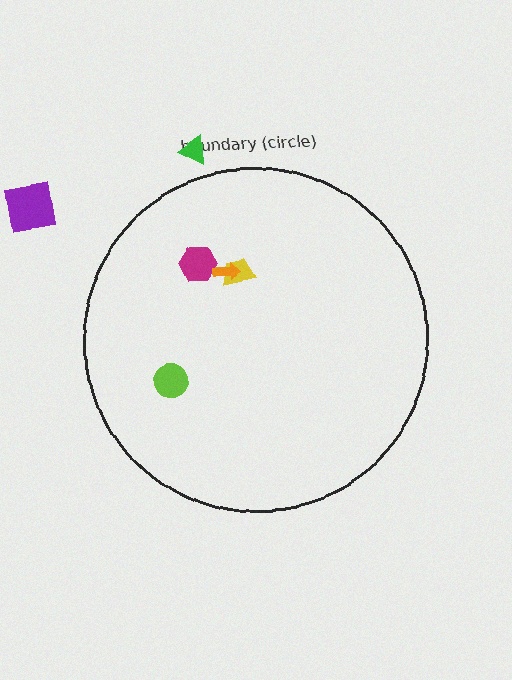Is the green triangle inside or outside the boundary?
Outside.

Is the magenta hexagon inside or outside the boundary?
Inside.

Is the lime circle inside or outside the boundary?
Inside.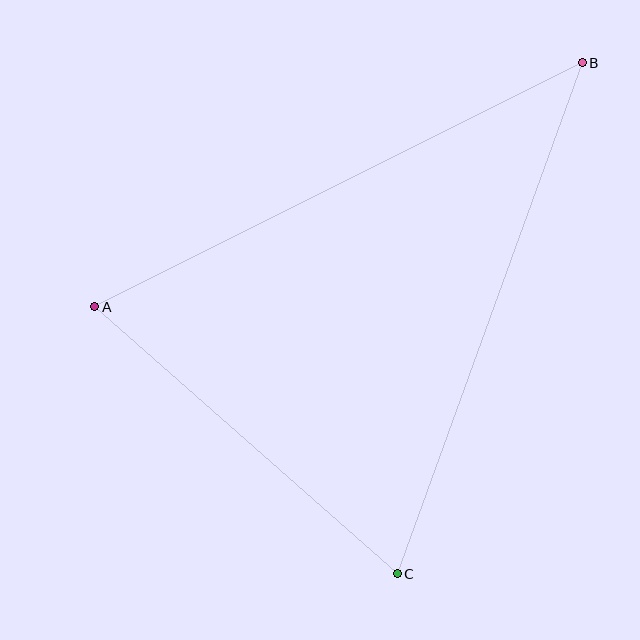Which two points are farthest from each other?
Points A and B are farthest from each other.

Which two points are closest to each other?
Points A and C are closest to each other.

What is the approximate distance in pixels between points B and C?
The distance between B and C is approximately 543 pixels.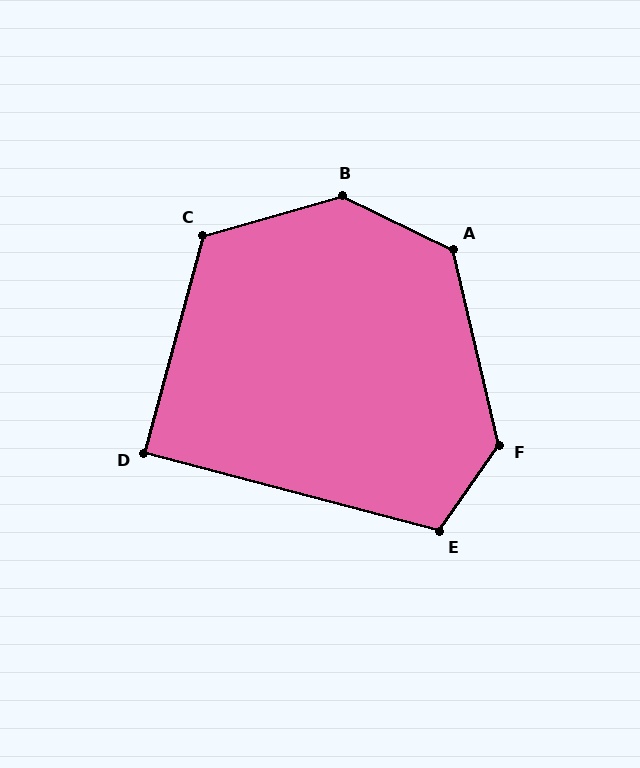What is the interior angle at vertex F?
Approximately 132 degrees (obtuse).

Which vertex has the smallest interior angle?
D, at approximately 90 degrees.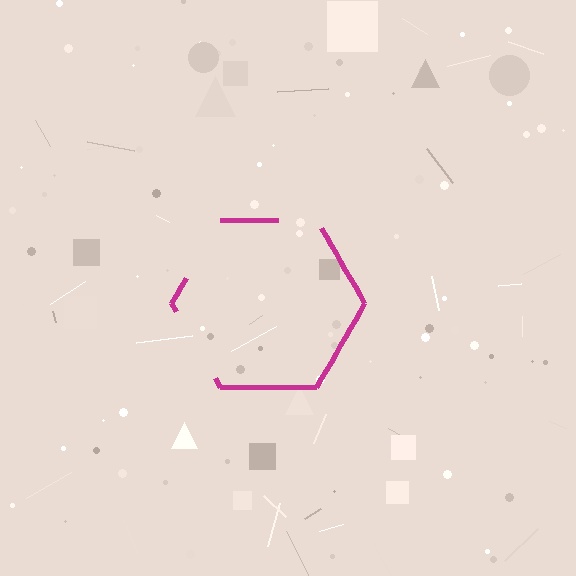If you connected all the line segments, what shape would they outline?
They would outline a hexagon.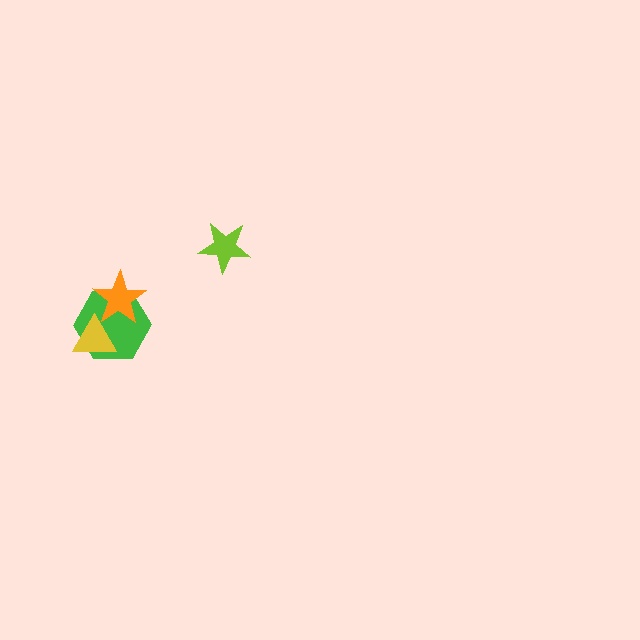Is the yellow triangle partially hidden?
Yes, it is partially covered by another shape.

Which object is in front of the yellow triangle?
The orange star is in front of the yellow triangle.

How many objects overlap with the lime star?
0 objects overlap with the lime star.